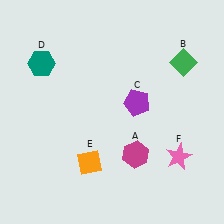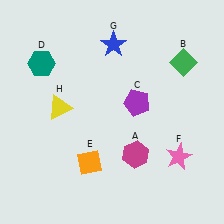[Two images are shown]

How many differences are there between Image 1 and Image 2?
There are 2 differences between the two images.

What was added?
A blue star (G), a yellow triangle (H) were added in Image 2.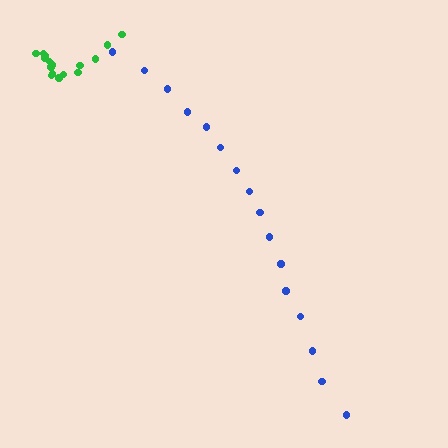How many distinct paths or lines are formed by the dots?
There are 2 distinct paths.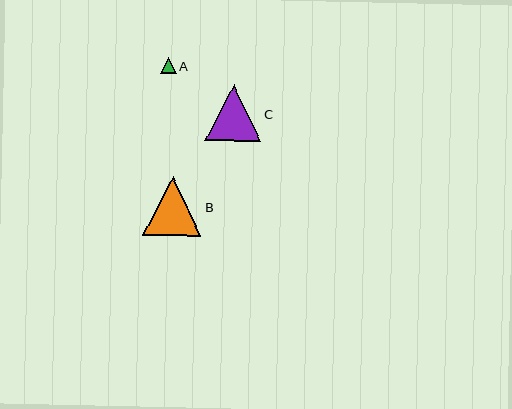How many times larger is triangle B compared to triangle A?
Triangle B is approximately 3.8 times the size of triangle A.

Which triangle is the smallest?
Triangle A is the smallest with a size of approximately 16 pixels.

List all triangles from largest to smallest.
From largest to smallest: B, C, A.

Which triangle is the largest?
Triangle B is the largest with a size of approximately 59 pixels.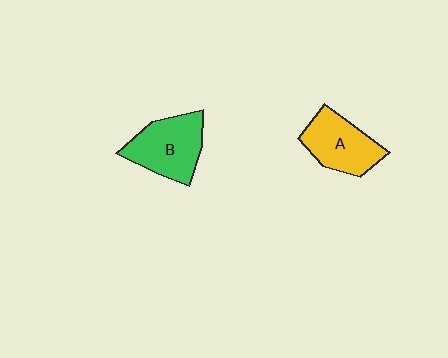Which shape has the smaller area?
Shape A (yellow).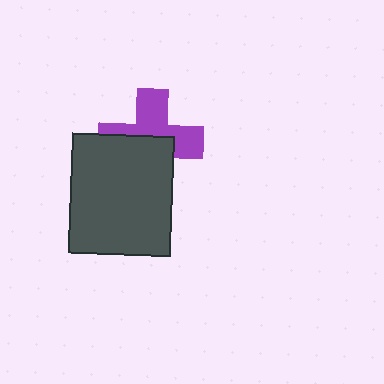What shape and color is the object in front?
The object in front is a dark gray rectangle.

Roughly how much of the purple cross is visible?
About half of it is visible (roughly 51%).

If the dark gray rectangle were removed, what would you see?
You would see the complete purple cross.